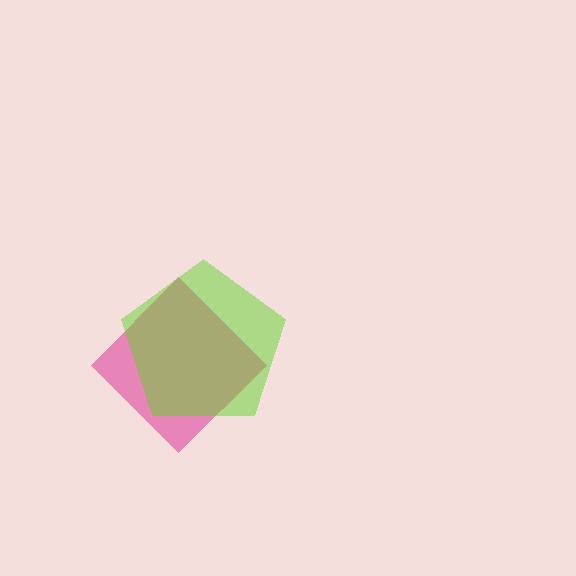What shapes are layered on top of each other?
The layered shapes are: a pink diamond, a lime pentagon.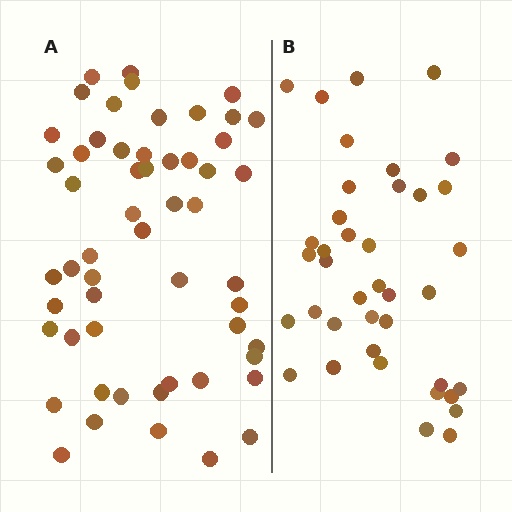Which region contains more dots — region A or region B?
Region A (the left region) has more dots.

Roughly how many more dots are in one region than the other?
Region A has approximately 15 more dots than region B.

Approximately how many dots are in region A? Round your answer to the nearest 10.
About 60 dots. (The exact count is 55, which rounds to 60.)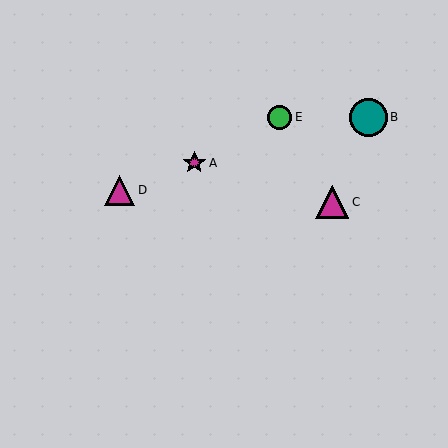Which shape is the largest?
The teal circle (labeled B) is the largest.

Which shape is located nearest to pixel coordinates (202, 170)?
The magenta star (labeled A) at (194, 163) is nearest to that location.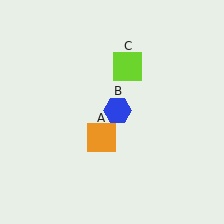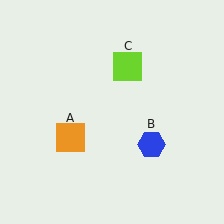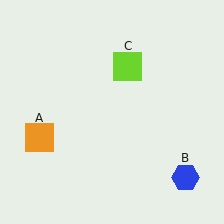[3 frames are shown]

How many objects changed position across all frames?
2 objects changed position: orange square (object A), blue hexagon (object B).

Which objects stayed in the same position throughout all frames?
Lime square (object C) remained stationary.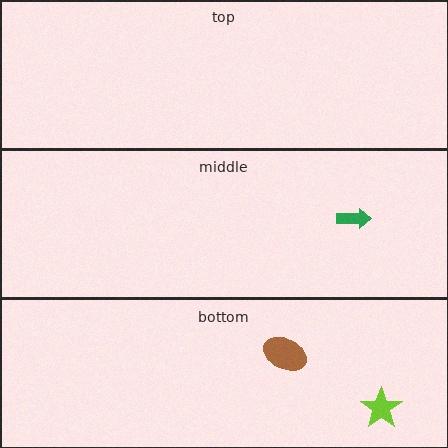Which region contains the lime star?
The bottom region.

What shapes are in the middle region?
The green arrow.